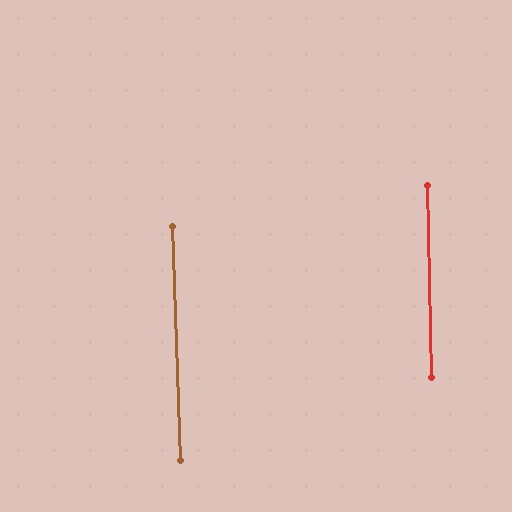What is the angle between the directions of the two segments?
Approximately 1 degree.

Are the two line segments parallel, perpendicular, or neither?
Parallel — their directions differ by only 0.6°.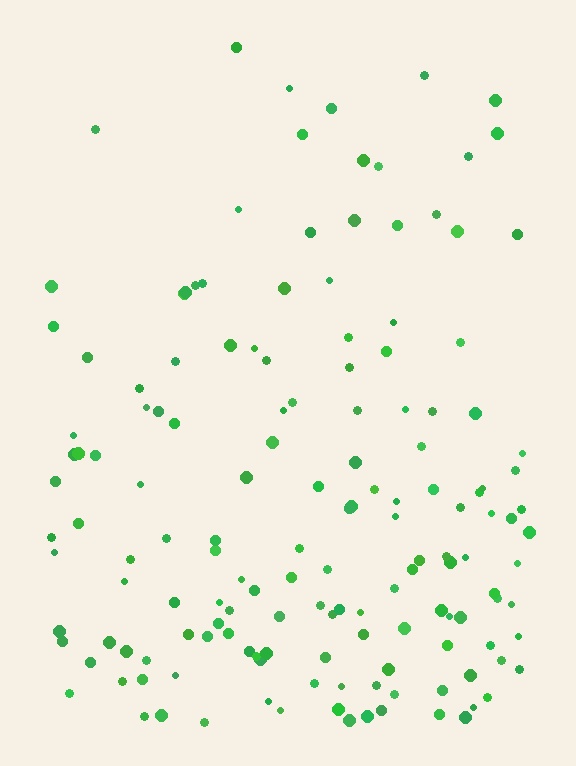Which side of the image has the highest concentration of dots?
The bottom.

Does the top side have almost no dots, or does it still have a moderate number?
Still a moderate number, just noticeably fewer than the bottom.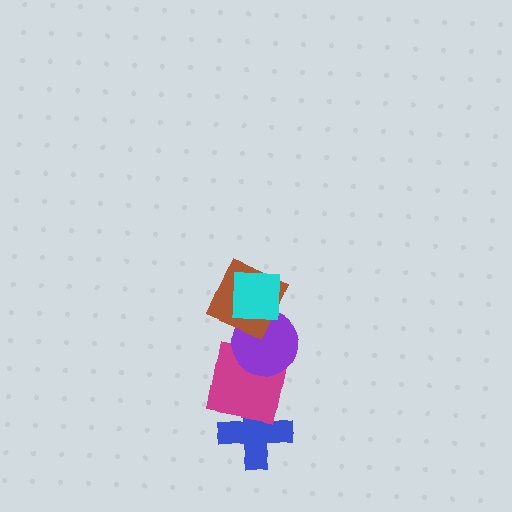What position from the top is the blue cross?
The blue cross is 5th from the top.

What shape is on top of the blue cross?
The magenta square is on top of the blue cross.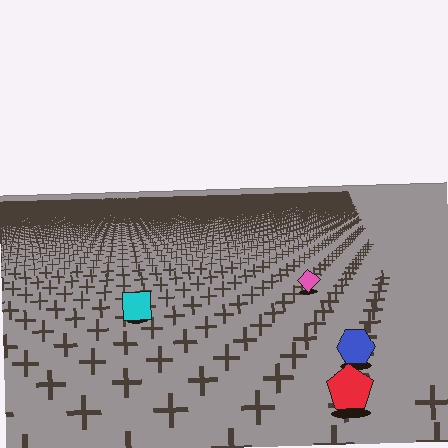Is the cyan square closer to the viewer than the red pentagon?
No. The red pentagon is closer — you can tell from the texture gradient: the ground texture is coarser near it.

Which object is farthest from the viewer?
The pink diamond is farthest from the viewer. It appears smaller and the ground texture around it is denser.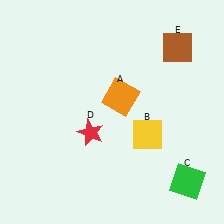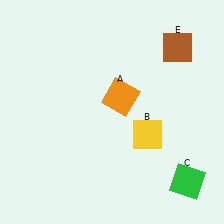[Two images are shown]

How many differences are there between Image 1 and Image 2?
There is 1 difference between the two images.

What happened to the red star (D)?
The red star (D) was removed in Image 2. It was in the bottom-left area of Image 1.